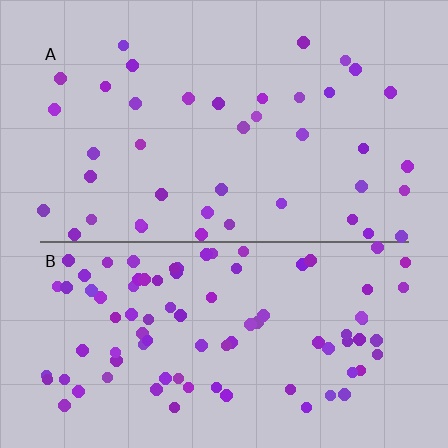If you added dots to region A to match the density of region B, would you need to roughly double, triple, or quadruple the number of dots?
Approximately double.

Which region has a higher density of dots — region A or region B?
B (the bottom).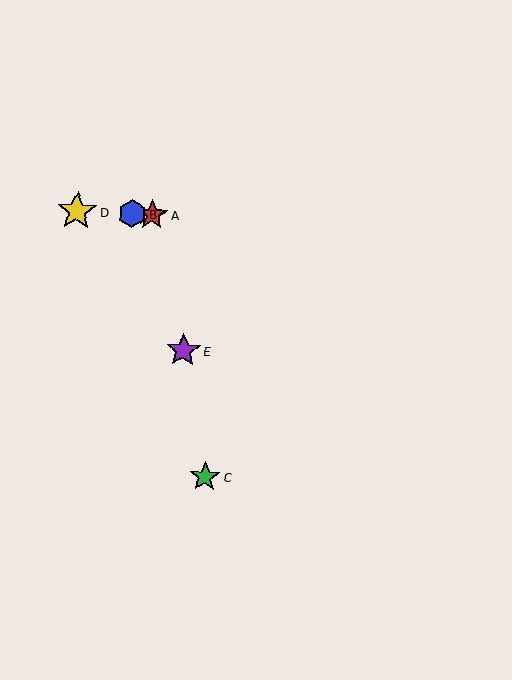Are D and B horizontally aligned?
Yes, both are at y≈211.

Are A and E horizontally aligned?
No, A is at y≈215 and E is at y≈351.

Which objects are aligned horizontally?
Objects A, B, D are aligned horizontally.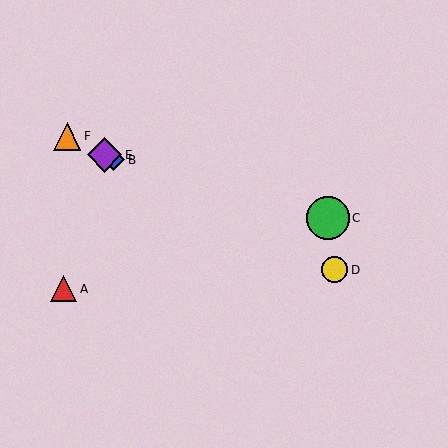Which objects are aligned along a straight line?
Objects B, D, E, F are aligned along a straight line.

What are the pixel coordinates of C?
Object C is at (328, 218).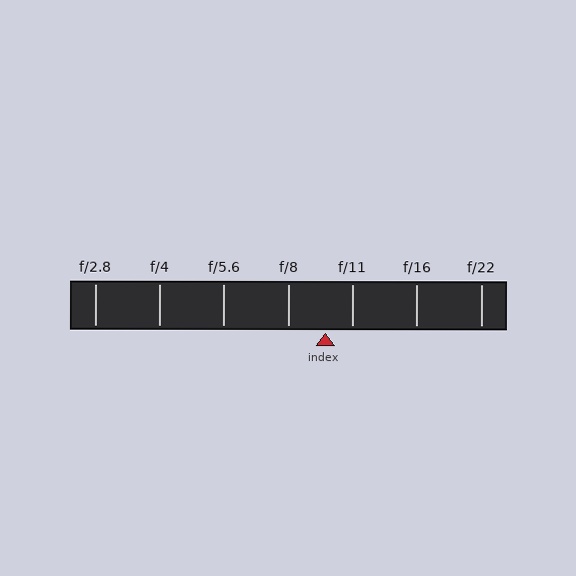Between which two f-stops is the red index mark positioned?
The index mark is between f/8 and f/11.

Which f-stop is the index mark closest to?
The index mark is closest to f/11.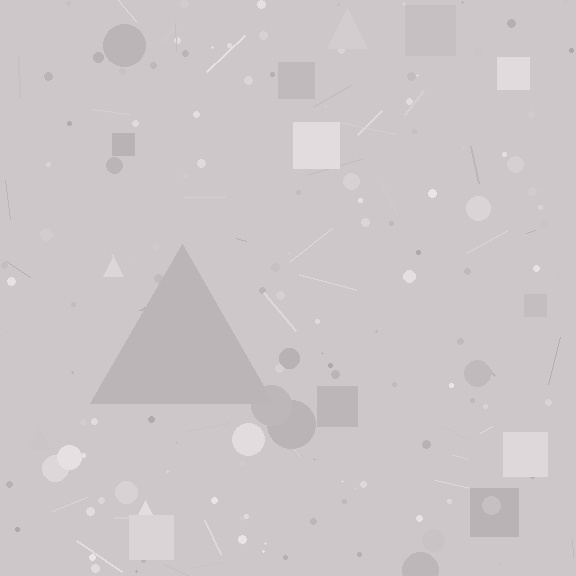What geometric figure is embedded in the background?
A triangle is embedded in the background.